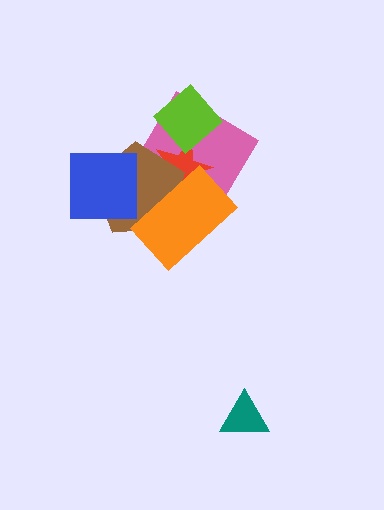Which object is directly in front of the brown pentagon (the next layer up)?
The blue square is directly in front of the brown pentagon.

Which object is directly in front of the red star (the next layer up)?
The lime diamond is directly in front of the red star.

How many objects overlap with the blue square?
1 object overlaps with the blue square.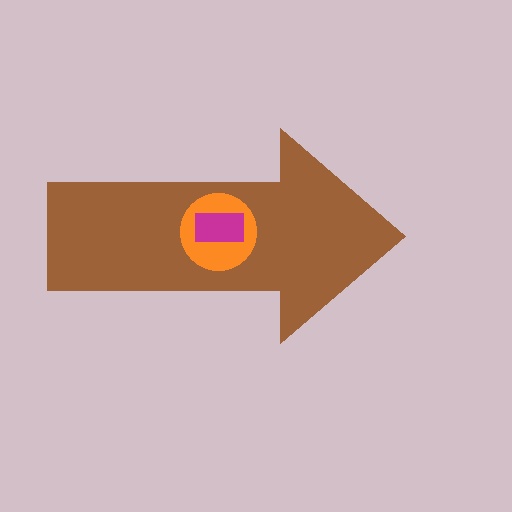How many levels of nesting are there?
3.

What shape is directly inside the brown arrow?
The orange circle.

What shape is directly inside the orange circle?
The magenta rectangle.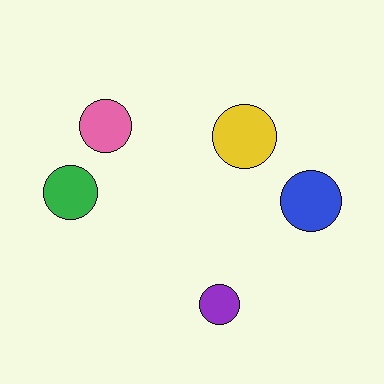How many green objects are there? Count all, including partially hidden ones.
There is 1 green object.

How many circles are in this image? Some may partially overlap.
There are 5 circles.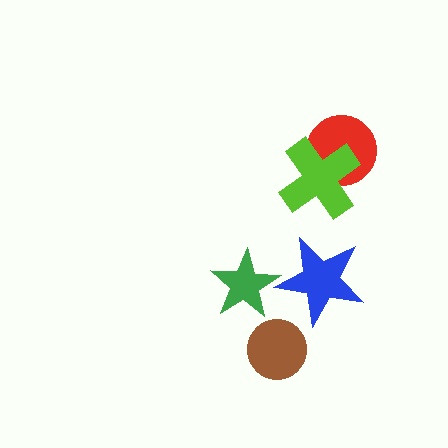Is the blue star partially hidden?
No, no other shape covers it.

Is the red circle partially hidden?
Yes, it is partially covered by another shape.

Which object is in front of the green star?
The blue star is in front of the green star.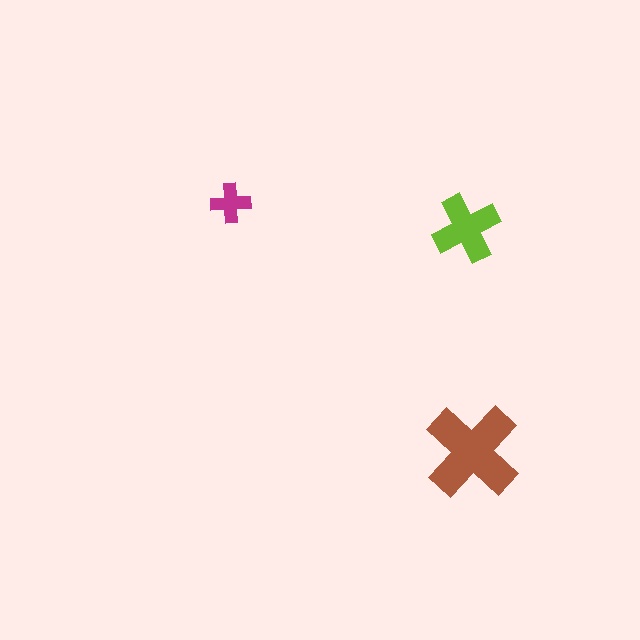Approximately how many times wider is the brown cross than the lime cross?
About 1.5 times wider.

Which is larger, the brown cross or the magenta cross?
The brown one.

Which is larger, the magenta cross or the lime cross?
The lime one.